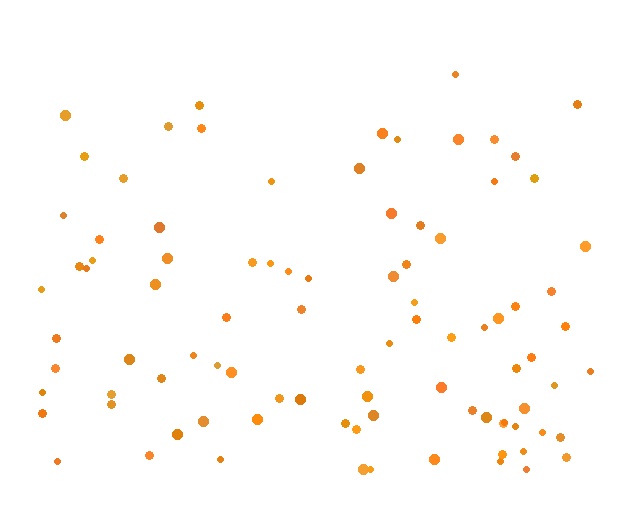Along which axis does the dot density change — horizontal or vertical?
Vertical.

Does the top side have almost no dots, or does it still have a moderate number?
Still a moderate number, just noticeably fewer than the bottom.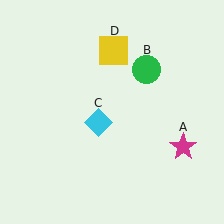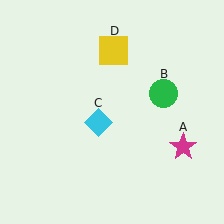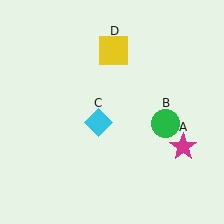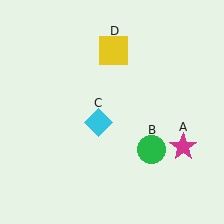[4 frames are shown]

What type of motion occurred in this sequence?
The green circle (object B) rotated clockwise around the center of the scene.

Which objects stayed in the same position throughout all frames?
Magenta star (object A) and cyan diamond (object C) and yellow square (object D) remained stationary.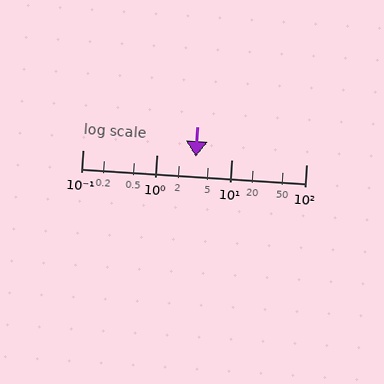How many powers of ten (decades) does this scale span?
The scale spans 3 decades, from 0.1 to 100.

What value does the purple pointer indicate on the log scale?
The pointer indicates approximately 3.3.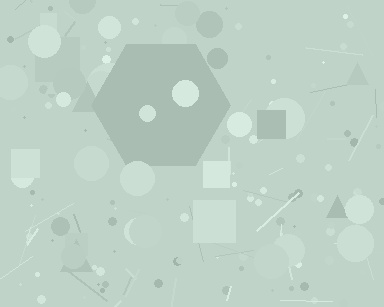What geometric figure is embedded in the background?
A hexagon is embedded in the background.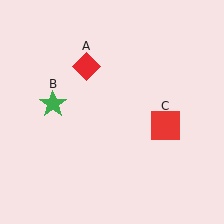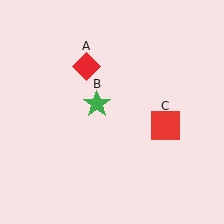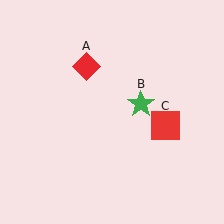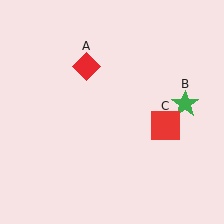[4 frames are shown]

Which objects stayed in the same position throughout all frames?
Red diamond (object A) and red square (object C) remained stationary.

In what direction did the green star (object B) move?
The green star (object B) moved right.